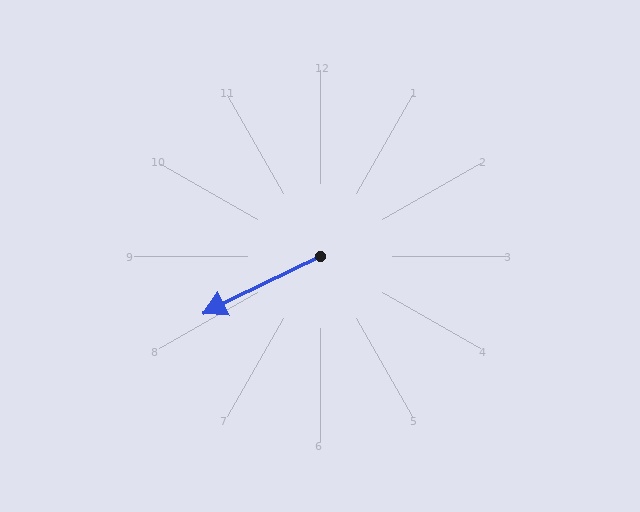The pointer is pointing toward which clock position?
Roughly 8 o'clock.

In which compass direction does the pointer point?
Southwest.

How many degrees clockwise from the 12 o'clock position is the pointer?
Approximately 244 degrees.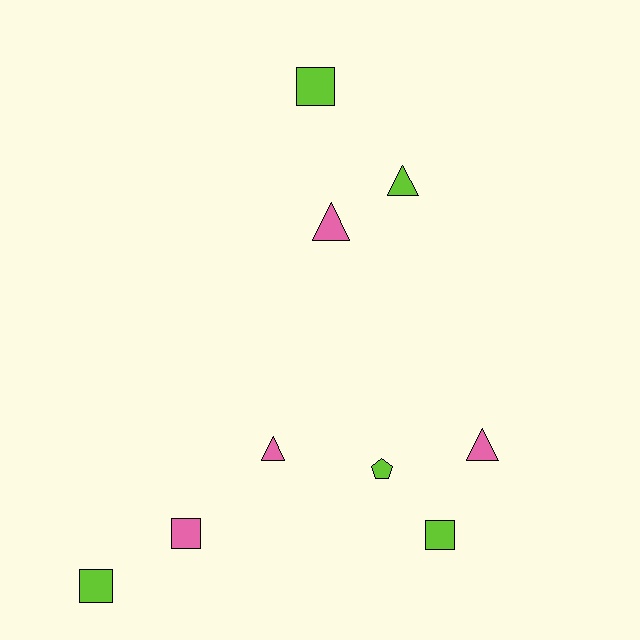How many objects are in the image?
There are 9 objects.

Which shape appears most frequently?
Square, with 4 objects.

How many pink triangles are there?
There are 3 pink triangles.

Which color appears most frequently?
Lime, with 5 objects.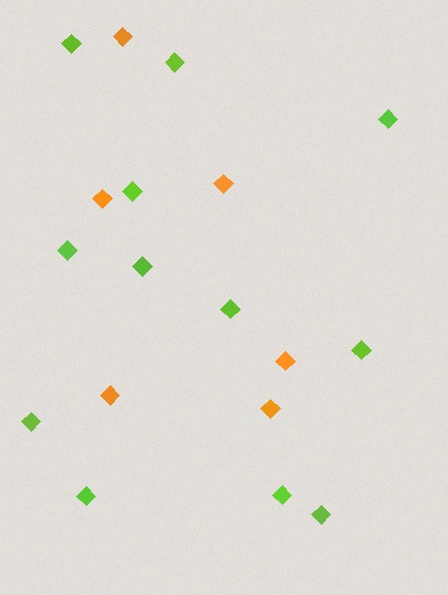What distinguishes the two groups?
There are 2 groups: one group of lime diamonds (12) and one group of orange diamonds (6).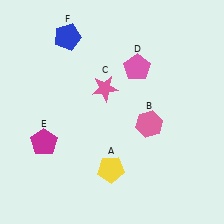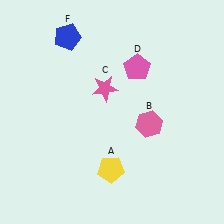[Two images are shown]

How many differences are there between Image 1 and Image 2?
There is 1 difference between the two images.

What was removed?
The magenta pentagon (E) was removed in Image 2.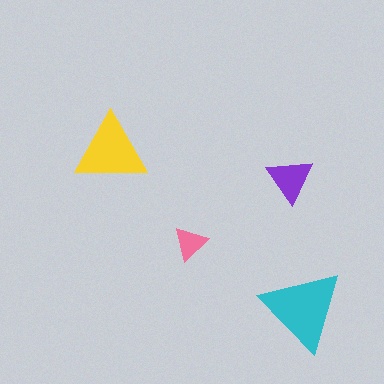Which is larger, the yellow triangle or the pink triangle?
The yellow one.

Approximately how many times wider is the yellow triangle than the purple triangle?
About 1.5 times wider.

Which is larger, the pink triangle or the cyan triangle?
The cyan one.